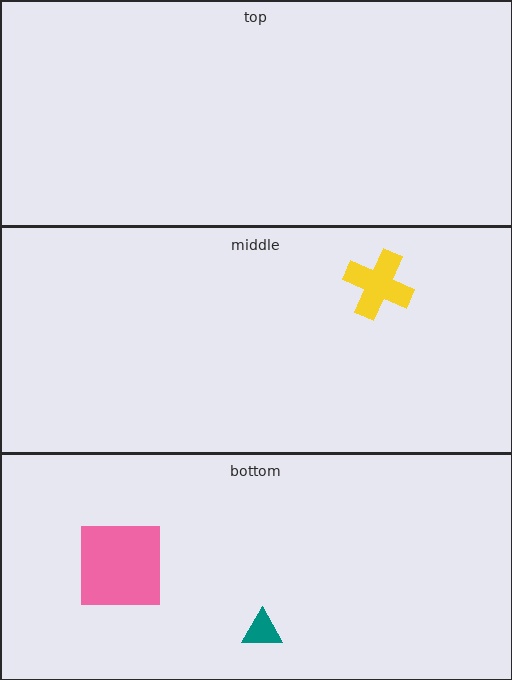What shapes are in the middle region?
The yellow cross.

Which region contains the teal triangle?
The bottom region.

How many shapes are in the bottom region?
2.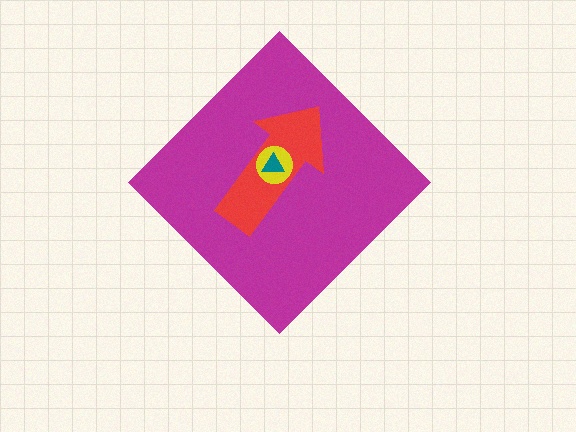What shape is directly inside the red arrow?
The yellow circle.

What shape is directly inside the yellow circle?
The teal triangle.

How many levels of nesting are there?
4.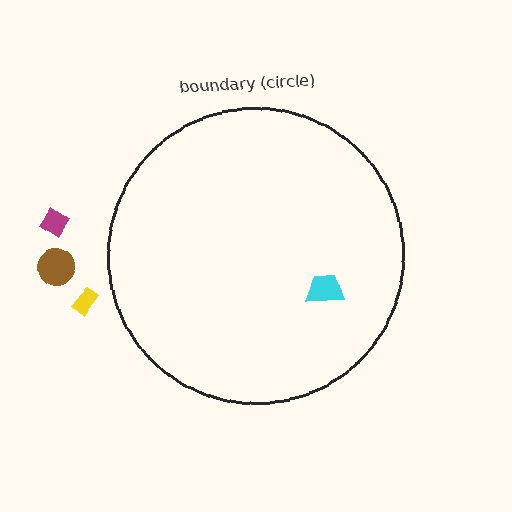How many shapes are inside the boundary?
1 inside, 3 outside.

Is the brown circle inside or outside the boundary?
Outside.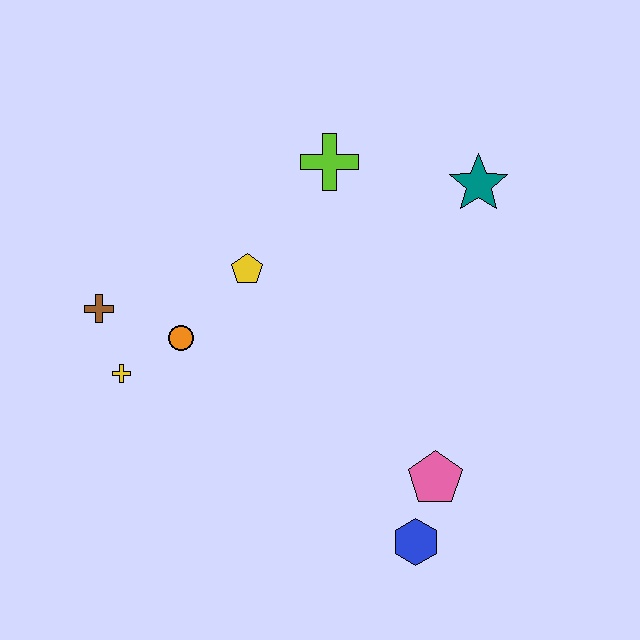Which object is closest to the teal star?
The lime cross is closest to the teal star.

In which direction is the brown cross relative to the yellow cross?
The brown cross is above the yellow cross.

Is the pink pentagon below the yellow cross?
Yes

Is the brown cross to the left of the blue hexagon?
Yes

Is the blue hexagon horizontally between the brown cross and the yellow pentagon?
No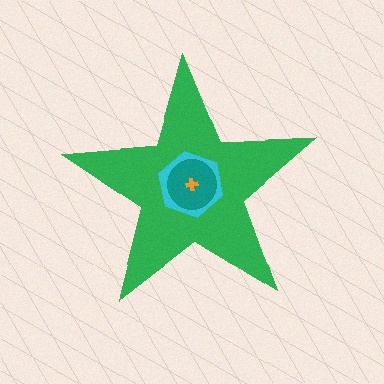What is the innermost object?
The orange cross.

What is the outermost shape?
The green star.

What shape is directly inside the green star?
The cyan hexagon.